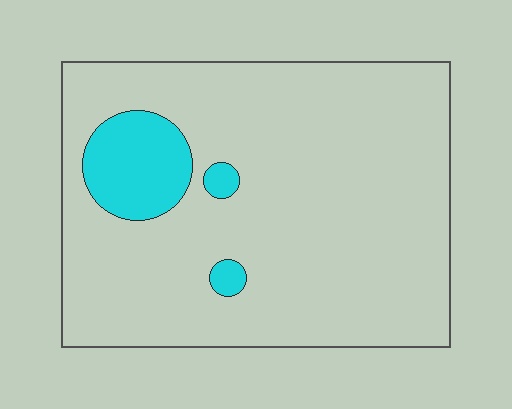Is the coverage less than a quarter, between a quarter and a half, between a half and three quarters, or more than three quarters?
Less than a quarter.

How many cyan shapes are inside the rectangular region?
3.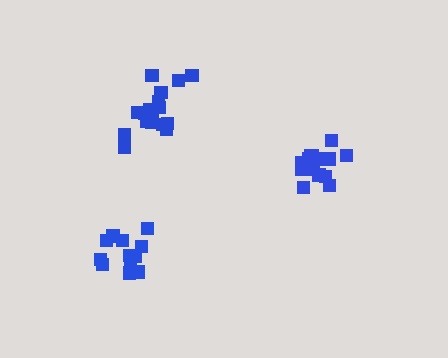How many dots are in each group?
Group 1: 13 dots, Group 2: 17 dots, Group 3: 17 dots (47 total).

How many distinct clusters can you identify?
There are 3 distinct clusters.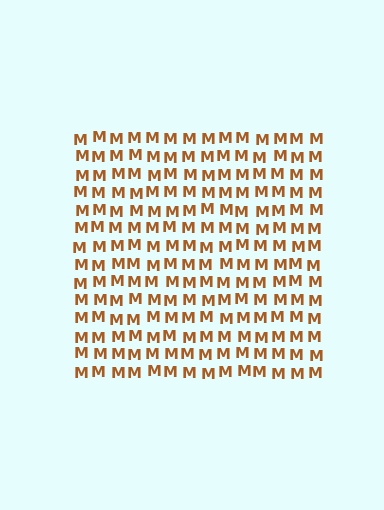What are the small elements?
The small elements are letter M's.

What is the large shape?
The large shape is a square.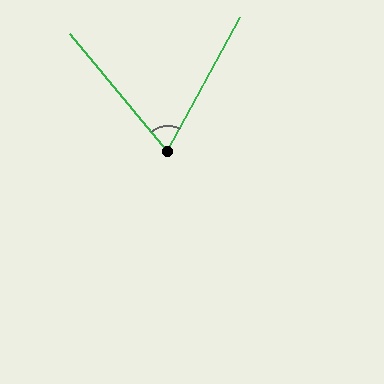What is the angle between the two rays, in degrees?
Approximately 68 degrees.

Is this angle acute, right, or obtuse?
It is acute.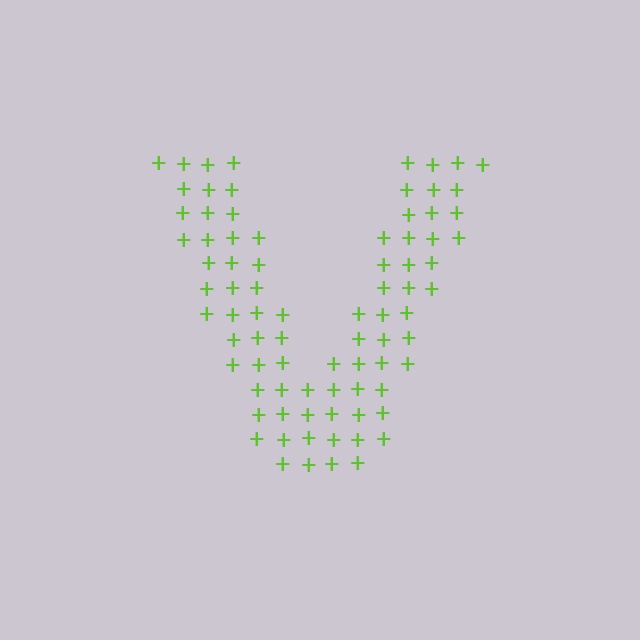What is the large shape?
The large shape is the letter V.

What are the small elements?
The small elements are plus signs.